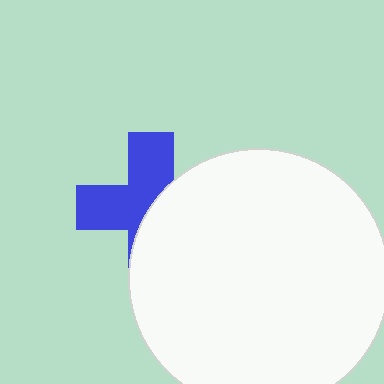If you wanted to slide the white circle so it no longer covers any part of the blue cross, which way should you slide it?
Slide it right — that is the most direct way to separate the two shapes.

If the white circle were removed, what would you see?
You would see the complete blue cross.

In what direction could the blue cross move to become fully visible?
The blue cross could move left. That would shift it out from behind the white circle entirely.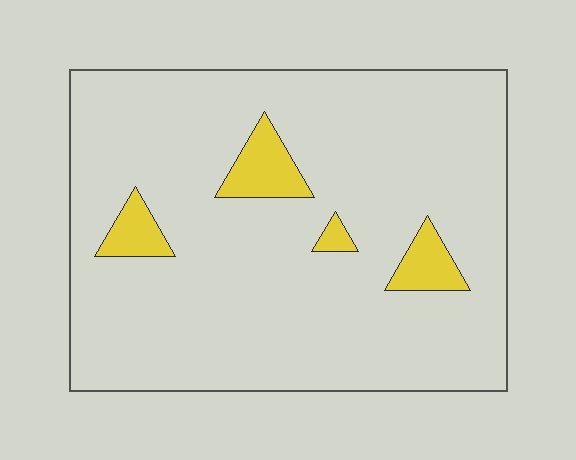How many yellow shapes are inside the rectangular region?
4.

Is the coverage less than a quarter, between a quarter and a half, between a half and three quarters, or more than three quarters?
Less than a quarter.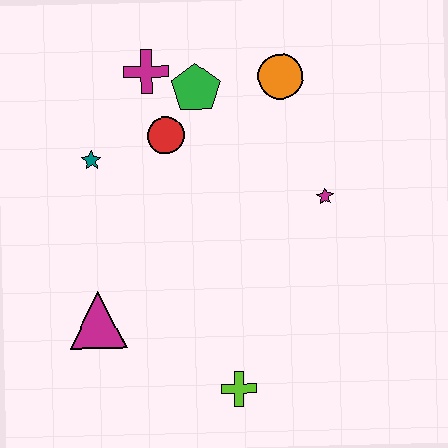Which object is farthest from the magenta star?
The magenta triangle is farthest from the magenta star.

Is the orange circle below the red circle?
No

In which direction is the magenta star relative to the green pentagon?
The magenta star is to the right of the green pentagon.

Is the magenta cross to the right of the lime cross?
No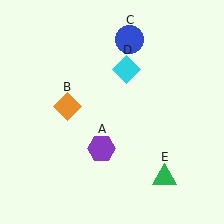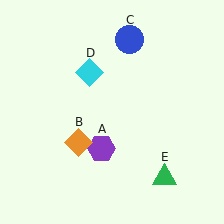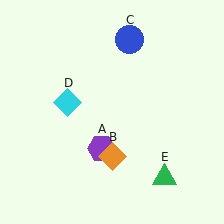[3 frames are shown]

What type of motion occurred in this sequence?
The orange diamond (object B), cyan diamond (object D) rotated counterclockwise around the center of the scene.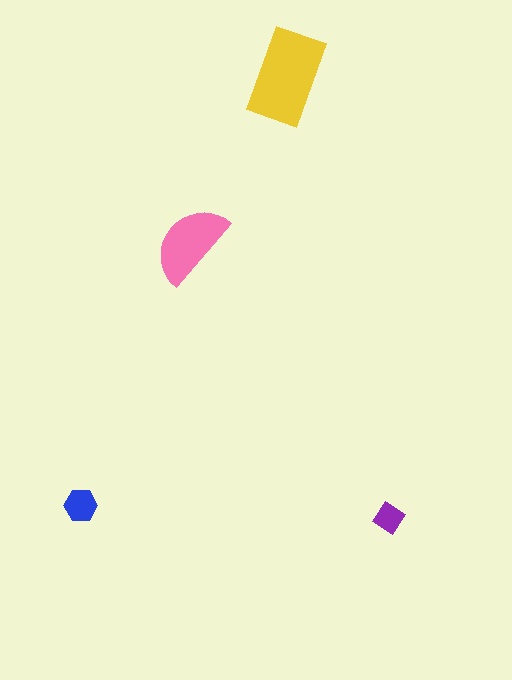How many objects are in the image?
There are 4 objects in the image.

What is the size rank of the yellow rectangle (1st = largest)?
1st.